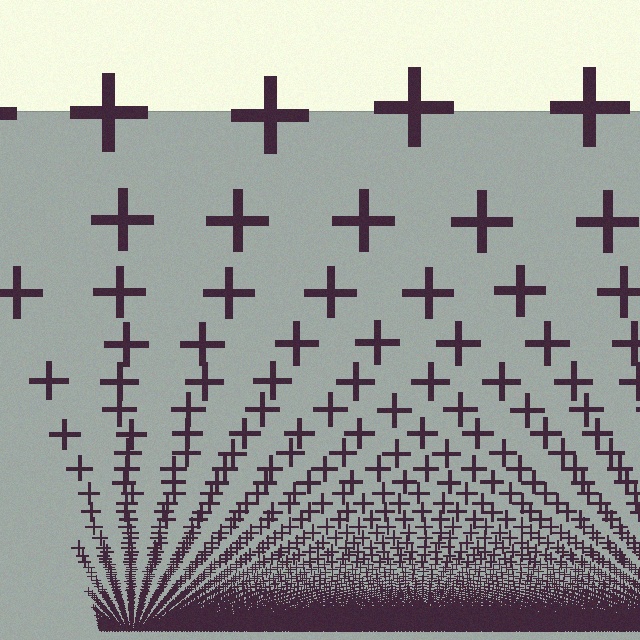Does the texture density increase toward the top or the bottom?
Density increases toward the bottom.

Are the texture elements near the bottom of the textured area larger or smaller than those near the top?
Smaller. The gradient is inverted — elements near the bottom are smaller and denser.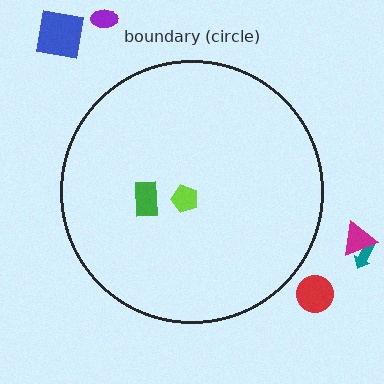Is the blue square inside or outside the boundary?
Outside.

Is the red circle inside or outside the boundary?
Outside.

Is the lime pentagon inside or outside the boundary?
Inside.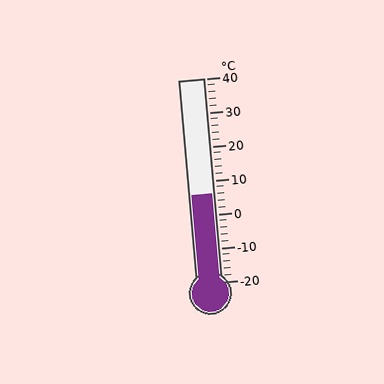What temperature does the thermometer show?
The thermometer shows approximately 6°C.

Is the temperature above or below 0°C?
The temperature is above 0°C.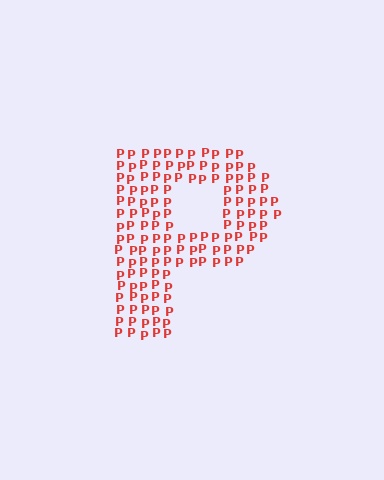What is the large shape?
The large shape is the letter P.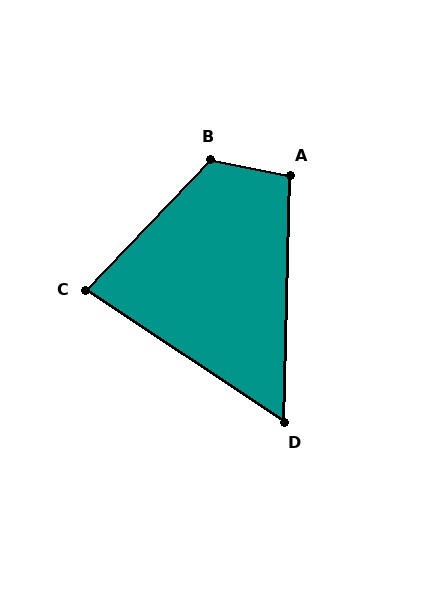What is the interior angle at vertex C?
Approximately 80 degrees (acute).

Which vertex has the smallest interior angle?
D, at approximately 58 degrees.